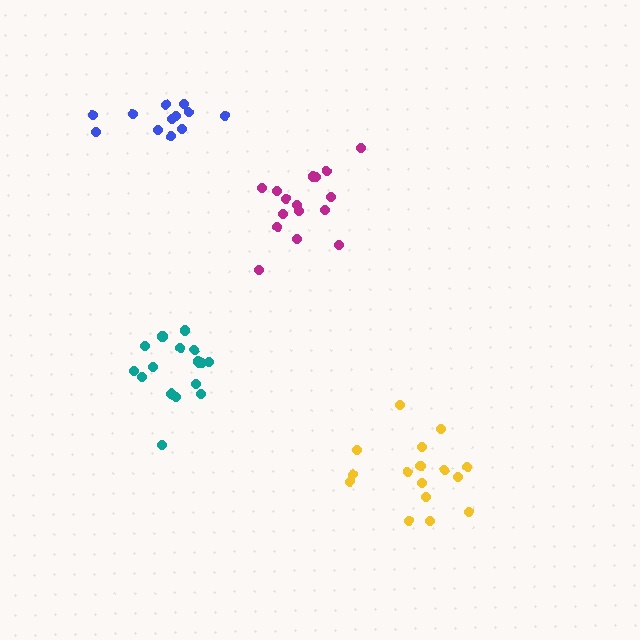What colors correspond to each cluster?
The clusters are colored: magenta, yellow, blue, teal.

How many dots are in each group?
Group 1: 16 dots, Group 2: 16 dots, Group 3: 12 dots, Group 4: 18 dots (62 total).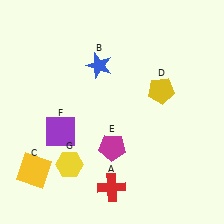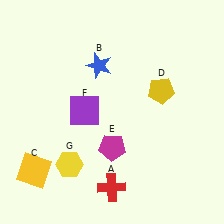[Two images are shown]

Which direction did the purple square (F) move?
The purple square (F) moved right.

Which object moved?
The purple square (F) moved right.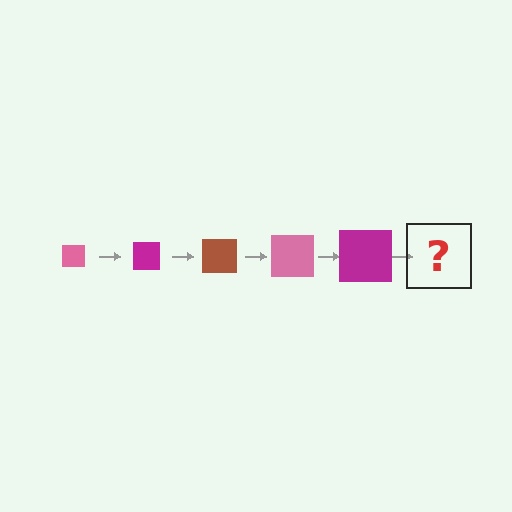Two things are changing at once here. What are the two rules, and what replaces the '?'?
The two rules are that the square grows larger each step and the color cycles through pink, magenta, and brown. The '?' should be a brown square, larger than the previous one.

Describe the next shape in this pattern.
It should be a brown square, larger than the previous one.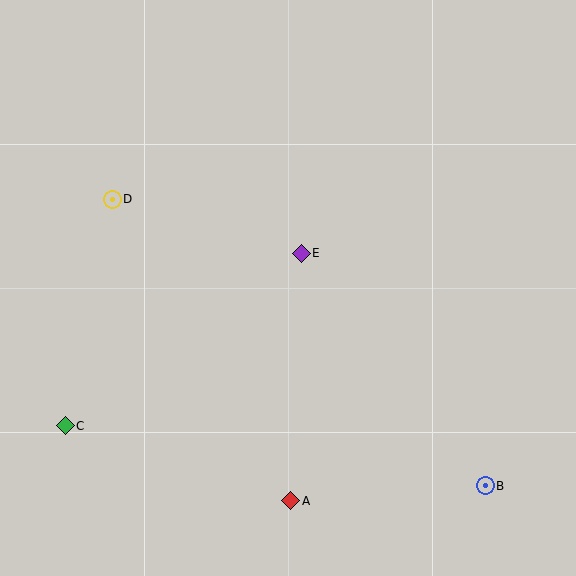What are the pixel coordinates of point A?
Point A is at (291, 501).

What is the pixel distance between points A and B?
The distance between A and B is 195 pixels.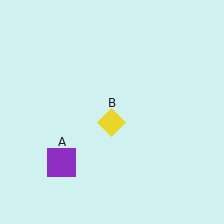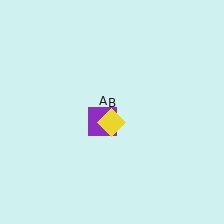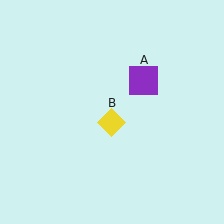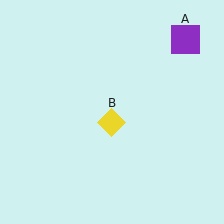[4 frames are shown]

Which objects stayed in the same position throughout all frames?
Yellow diamond (object B) remained stationary.